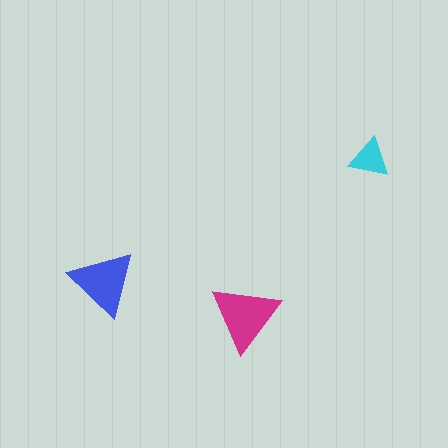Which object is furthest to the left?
The blue triangle is leftmost.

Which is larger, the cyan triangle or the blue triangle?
The blue one.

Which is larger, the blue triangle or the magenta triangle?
The magenta one.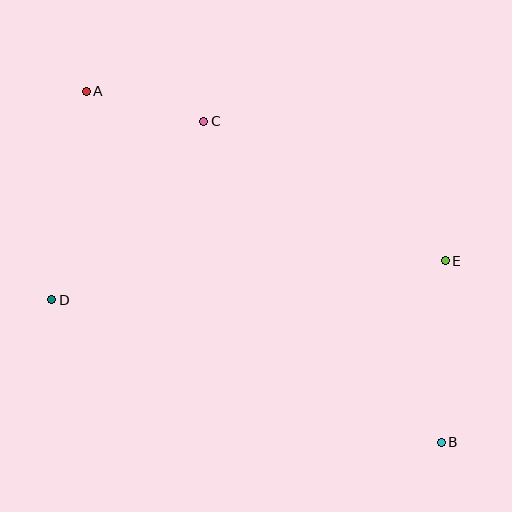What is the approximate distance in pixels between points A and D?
The distance between A and D is approximately 212 pixels.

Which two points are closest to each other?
Points A and C are closest to each other.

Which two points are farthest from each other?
Points A and B are farthest from each other.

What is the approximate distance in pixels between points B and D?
The distance between B and D is approximately 415 pixels.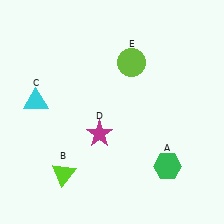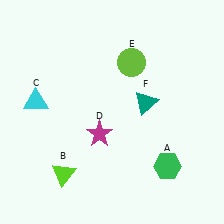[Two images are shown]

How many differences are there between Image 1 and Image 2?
There is 1 difference between the two images.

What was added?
A teal triangle (F) was added in Image 2.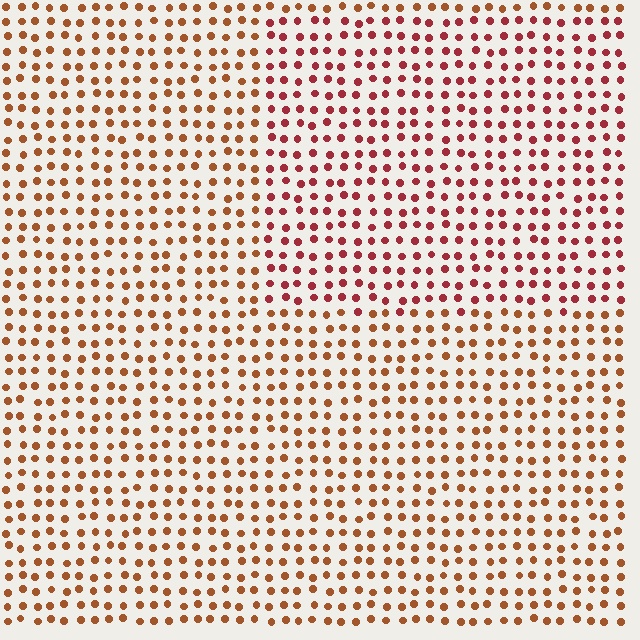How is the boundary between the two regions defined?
The boundary is defined purely by a slight shift in hue (about 30 degrees). Spacing, size, and orientation are identical on both sides.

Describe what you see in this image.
The image is filled with small brown elements in a uniform arrangement. A rectangle-shaped region is visible where the elements are tinted to a slightly different hue, forming a subtle color boundary.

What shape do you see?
I see a rectangle.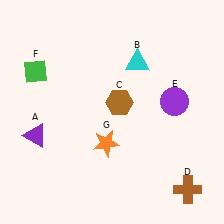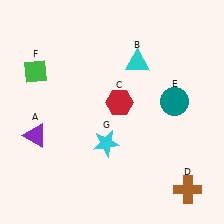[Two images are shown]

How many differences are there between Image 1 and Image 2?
There are 3 differences between the two images.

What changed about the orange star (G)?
In Image 1, G is orange. In Image 2, it changed to cyan.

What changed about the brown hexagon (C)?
In Image 1, C is brown. In Image 2, it changed to red.